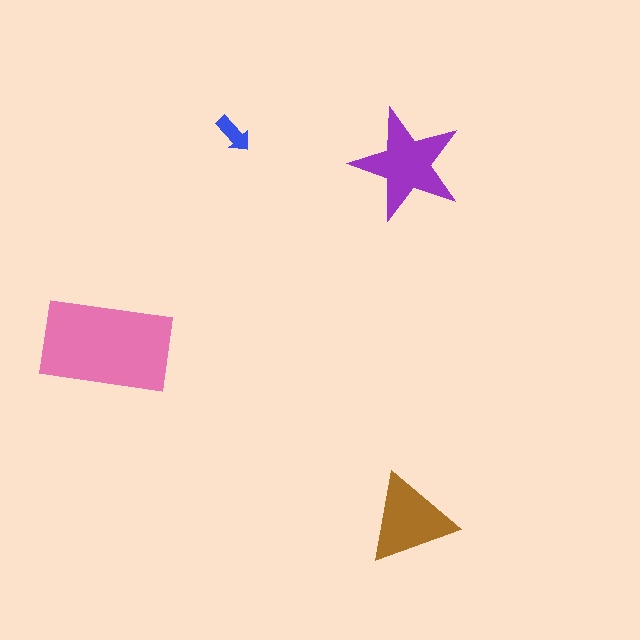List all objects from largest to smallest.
The pink rectangle, the purple star, the brown triangle, the blue arrow.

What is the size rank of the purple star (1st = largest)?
2nd.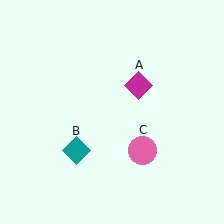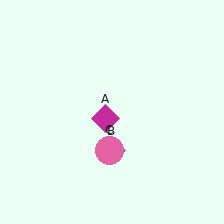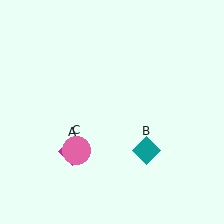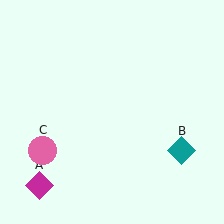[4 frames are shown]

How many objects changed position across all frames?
3 objects changed position: magenta diamond (object A), teal diamond (object B), pink circle (object C).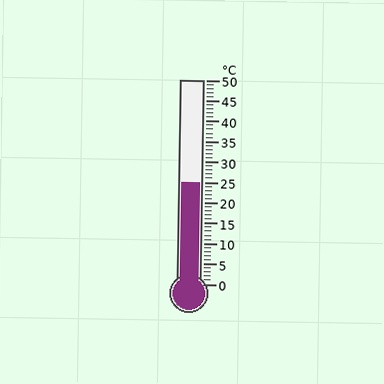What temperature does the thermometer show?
The thermometer shows approximately 25°C.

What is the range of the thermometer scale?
The thermometer scale ranges from 0°C to 50°C.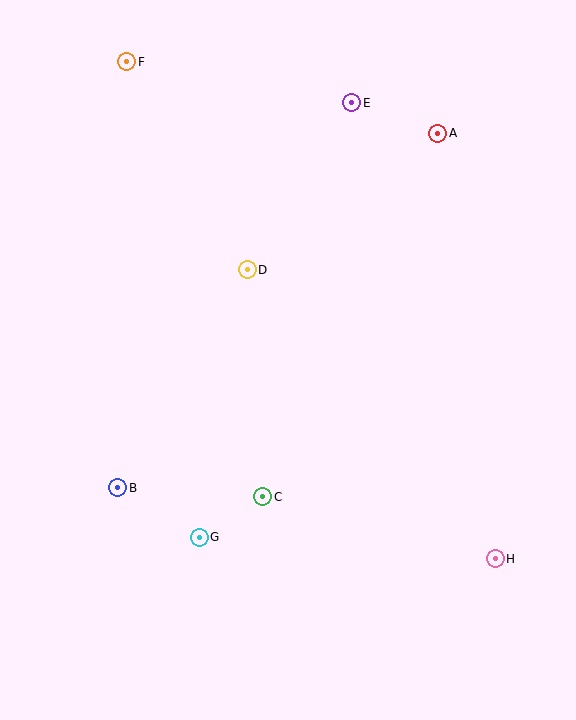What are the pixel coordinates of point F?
Point F is at (127, 62).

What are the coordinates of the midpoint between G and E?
The midpoint between G and E is at (276, 320).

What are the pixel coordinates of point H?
Point H is at (495, 559).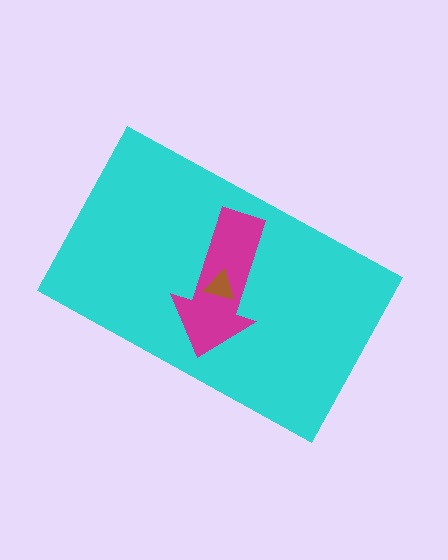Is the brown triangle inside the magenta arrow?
Yes.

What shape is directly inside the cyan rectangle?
The magenta arrow.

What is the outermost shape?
The cyan rectangle.